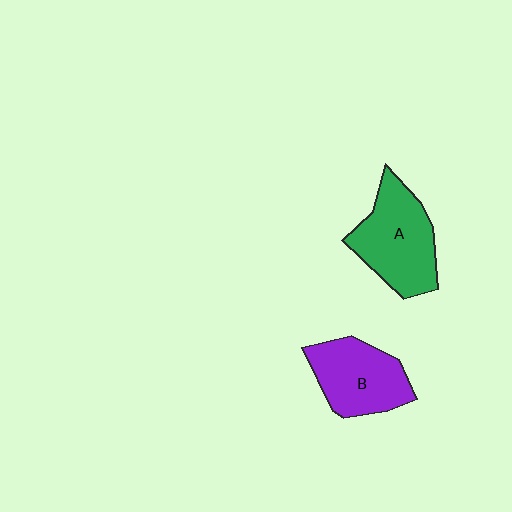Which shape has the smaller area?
Shape B (purple).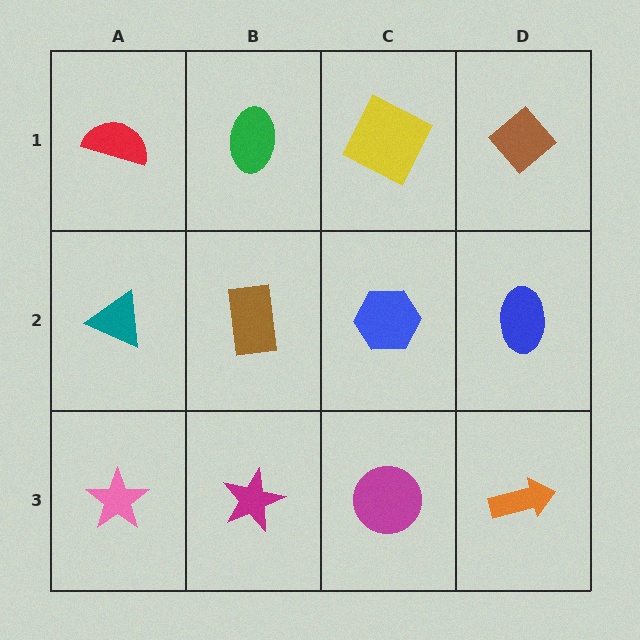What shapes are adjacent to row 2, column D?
A brown diamond (row 1, column D), an orange arrow (row 3, column D), a blue hexagon (row 2, column C).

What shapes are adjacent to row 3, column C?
A blue hexagon (row 2, column C), a magenta star (row 3, column B), an orange arrow (row 3, column D).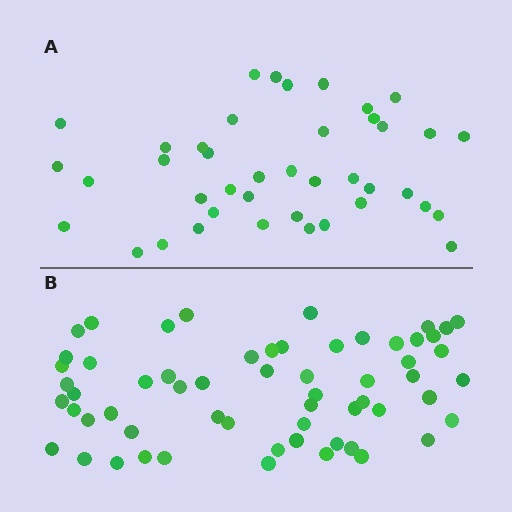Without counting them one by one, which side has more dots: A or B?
Region B (the bottom region) has more dots.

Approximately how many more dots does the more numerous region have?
Region B has approximately 20 more dots than region A.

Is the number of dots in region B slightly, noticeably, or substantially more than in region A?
Region B has substantially more. The ratio is roughly 1.5 to 1.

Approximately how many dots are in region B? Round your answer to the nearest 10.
About 60 dots.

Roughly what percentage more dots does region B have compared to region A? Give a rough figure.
About 45% more.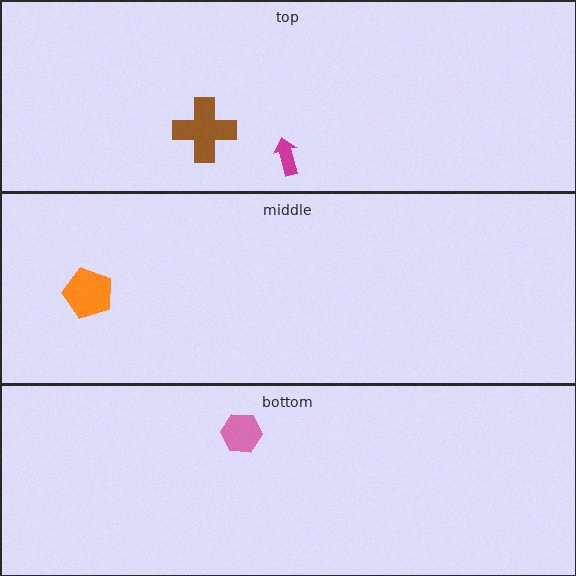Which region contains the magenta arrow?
The top region.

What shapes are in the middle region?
The orange pentagon.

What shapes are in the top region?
The brown cross, the magenta arrow.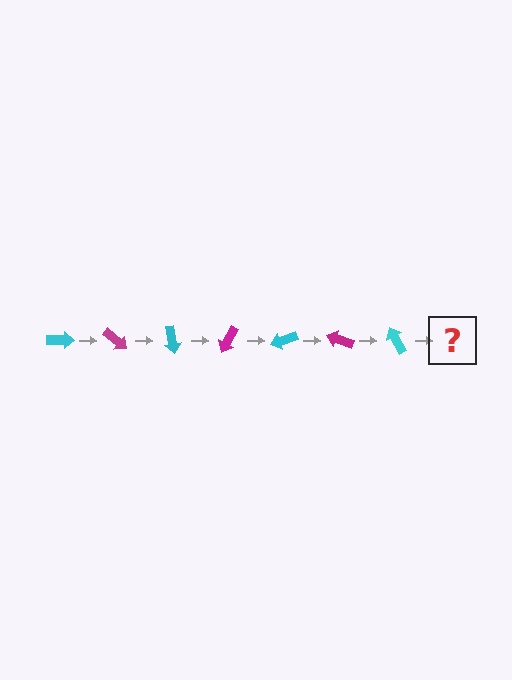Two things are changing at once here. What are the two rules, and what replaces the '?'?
The two rules are that it rotates 40 degrees each step and the color cycles through cyan and magenta. The '?' should be a magenta arrow, rotated 280 degrees from the start.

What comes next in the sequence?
The next element should be a magenta arrow, rotated 280 degrees from the start.